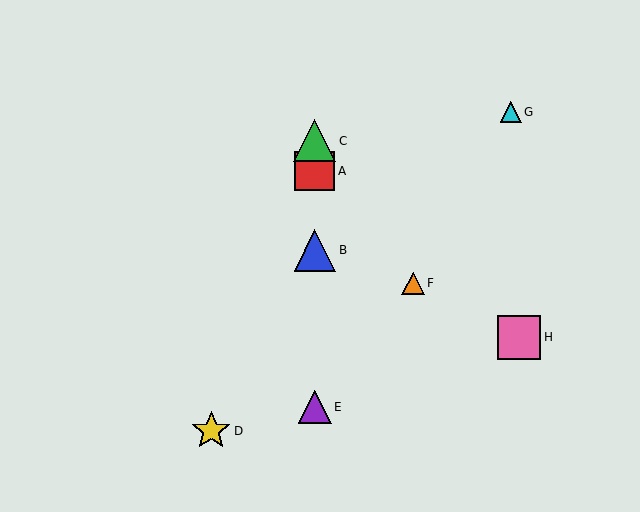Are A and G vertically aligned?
No, A is at x≈315 and G is at x≈511.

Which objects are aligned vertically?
Objects A, B, C, E are aligned vertically.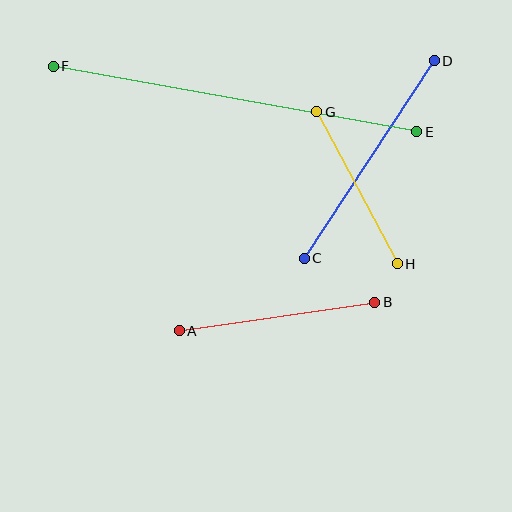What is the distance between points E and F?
The distance is approximately 369 pixels.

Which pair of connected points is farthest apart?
Points E and F are farthest apart.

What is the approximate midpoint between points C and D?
The midpoint is at approximately (369, 160) pixels.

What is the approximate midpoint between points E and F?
The midpoint is at approximately (235, 99) pixels.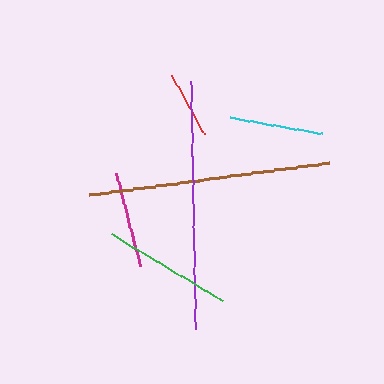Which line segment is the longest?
The purple line is the longest at approximately 248 pixels.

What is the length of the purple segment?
The purple segment is approximately 248 pixels long.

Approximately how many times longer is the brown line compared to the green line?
The brown line is approximately 1.9 times the length of the green line.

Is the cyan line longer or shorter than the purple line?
The purple line is longer than the cyan line.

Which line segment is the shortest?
The red line is the shortest at approximately 68 pixels.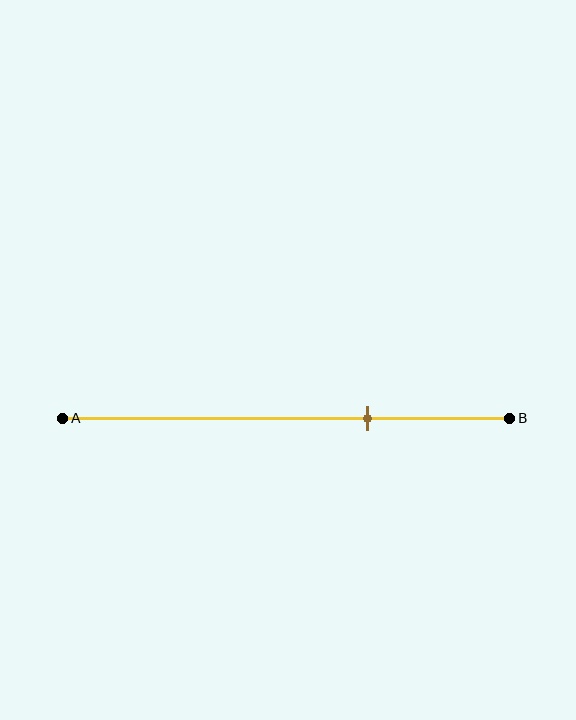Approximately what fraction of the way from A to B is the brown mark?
The brown mark is approximately 70% of the way from A to B.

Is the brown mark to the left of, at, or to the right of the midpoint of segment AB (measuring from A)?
The brown mark is to the right of the midpoint of segment AB.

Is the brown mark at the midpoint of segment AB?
No, the mark is at about 70% from A, not at the 50% midpoint.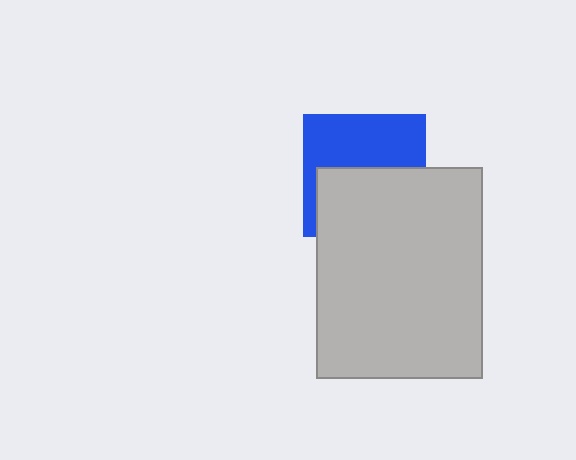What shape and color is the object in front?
The object in front is a light gray rectangle.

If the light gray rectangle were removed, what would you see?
You would see the complete blue square.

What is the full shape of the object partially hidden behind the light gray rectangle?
The partially hidden object is a blue square.